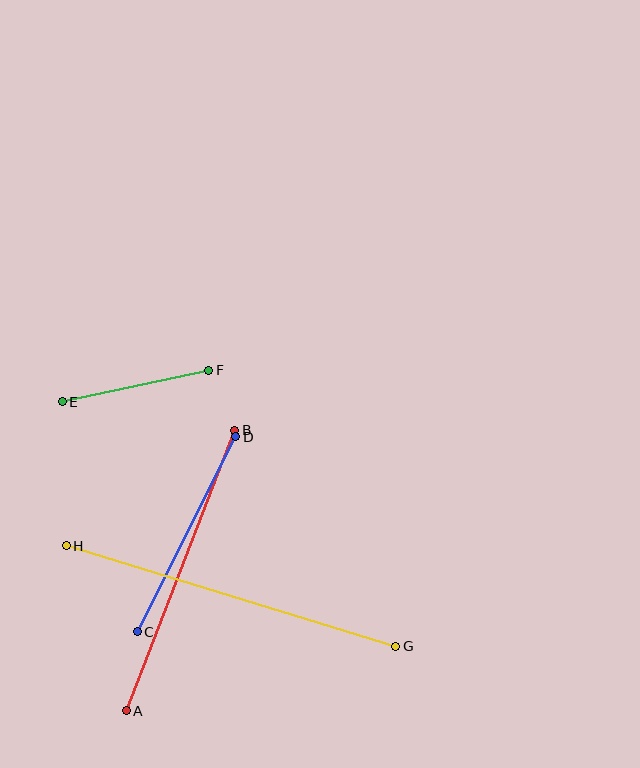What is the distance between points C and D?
The distance is approximately 219 pixels.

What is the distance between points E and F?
The distance is approximately 150 pixels.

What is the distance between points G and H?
The distance is approximately 344 pixels.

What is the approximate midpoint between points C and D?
The midpoint is at approximately (186, 534) pixels.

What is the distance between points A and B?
The distance is approximately 301 pixels.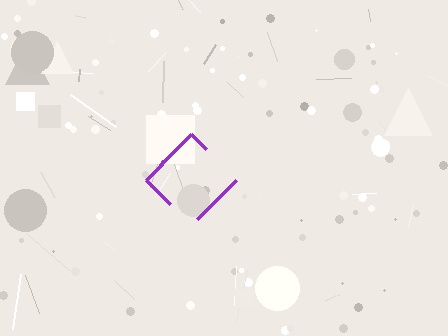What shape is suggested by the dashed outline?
The dashed outline suggests a diamond.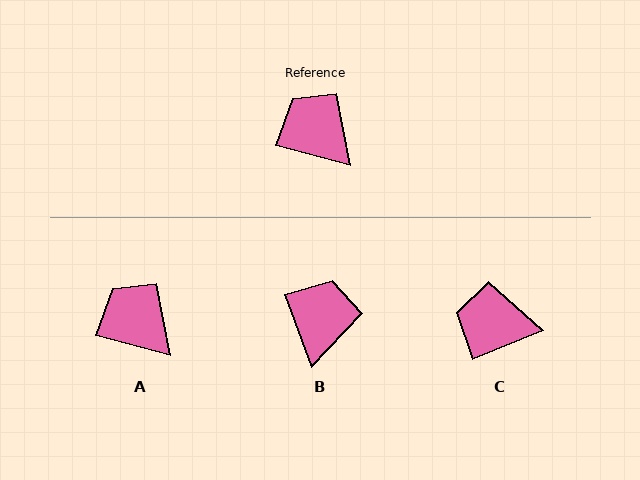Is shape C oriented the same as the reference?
No, it is off by about 38 degrees.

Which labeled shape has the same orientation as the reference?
A.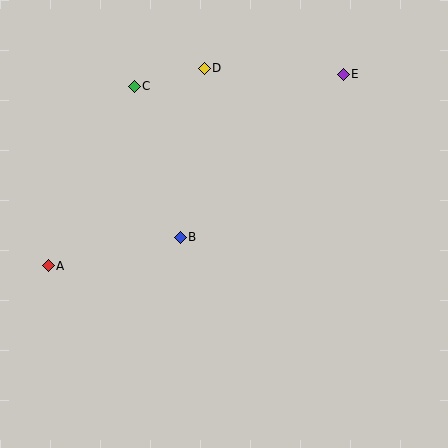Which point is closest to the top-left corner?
Point C is closest to the top-left corner.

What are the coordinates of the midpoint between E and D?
The midpoint between E and D is at (274, 71).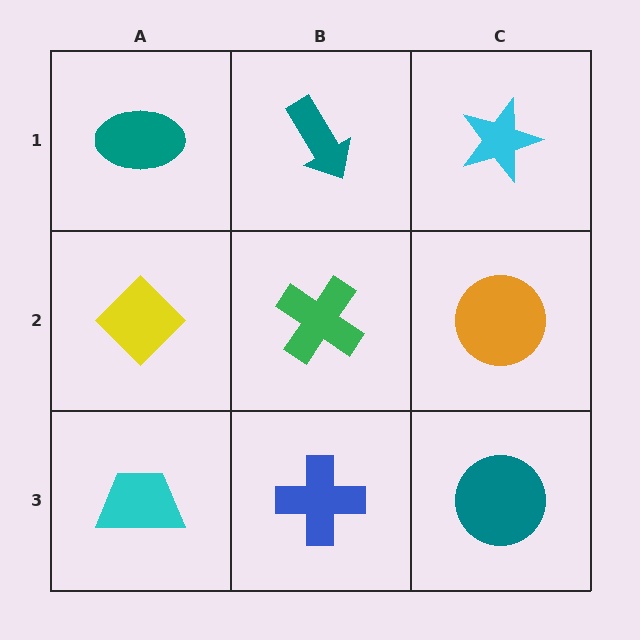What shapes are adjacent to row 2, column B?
A teal arrow (row 1, column B), a blue cross (row 3, column B), a yellow diamond (row 2, column A), an orange circle (row 2, column C).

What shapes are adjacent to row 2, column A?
A teal ellipse (row 1, column A), a cyan trapezoid (row 3, column A), a green cross (row 2, column B).